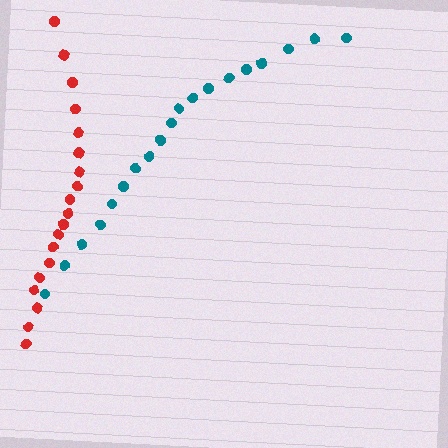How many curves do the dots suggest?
There are 2 distinct paths.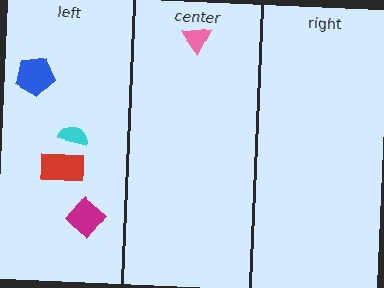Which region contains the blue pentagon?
The left region.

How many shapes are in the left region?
4.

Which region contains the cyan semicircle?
The left region.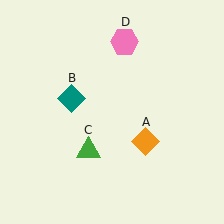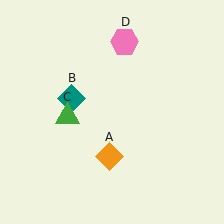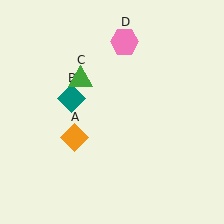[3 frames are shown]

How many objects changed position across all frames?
2 objects changed position: orange diamond (object A), green triangle (object C).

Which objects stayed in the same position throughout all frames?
Teal diamond (object B) and pink hexagon (object D) remained stationary.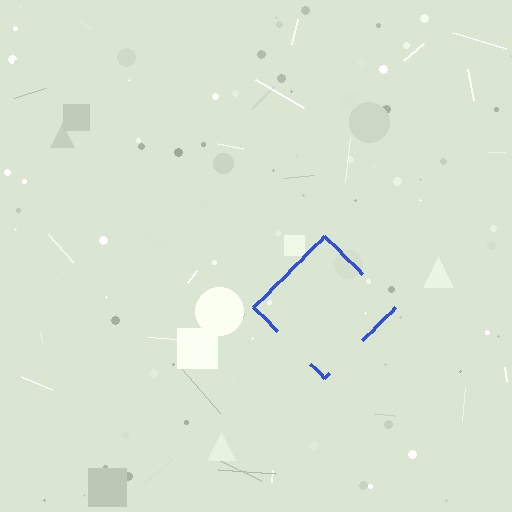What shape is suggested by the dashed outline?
The dashed outline suggests a diamond.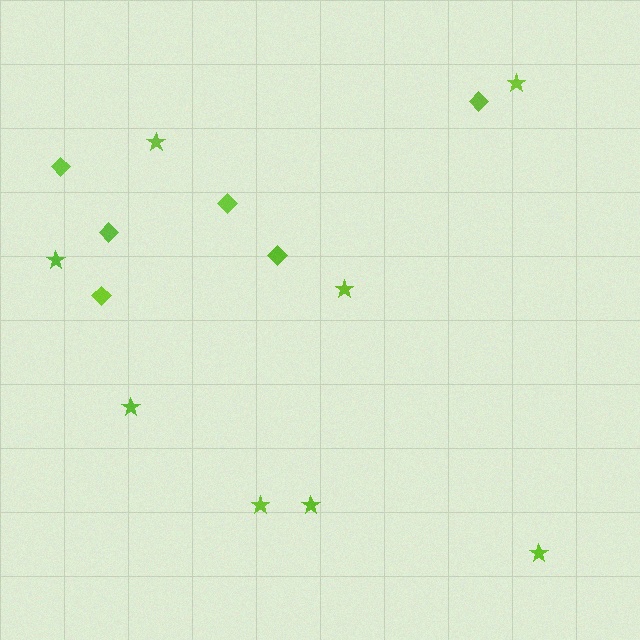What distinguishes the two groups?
There are 2 groups: one group of diamonds (6) and one group of stars (8).